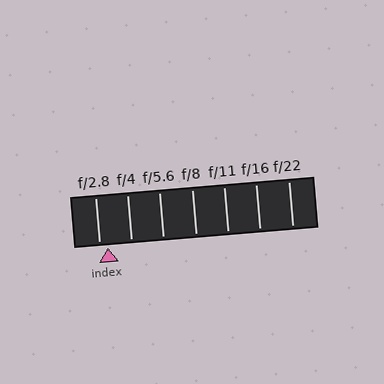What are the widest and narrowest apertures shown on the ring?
The widest aperture shown is f/2.8 and the narrowest is f/22.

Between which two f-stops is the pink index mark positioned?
The index mark is between f/2.8 and f/4.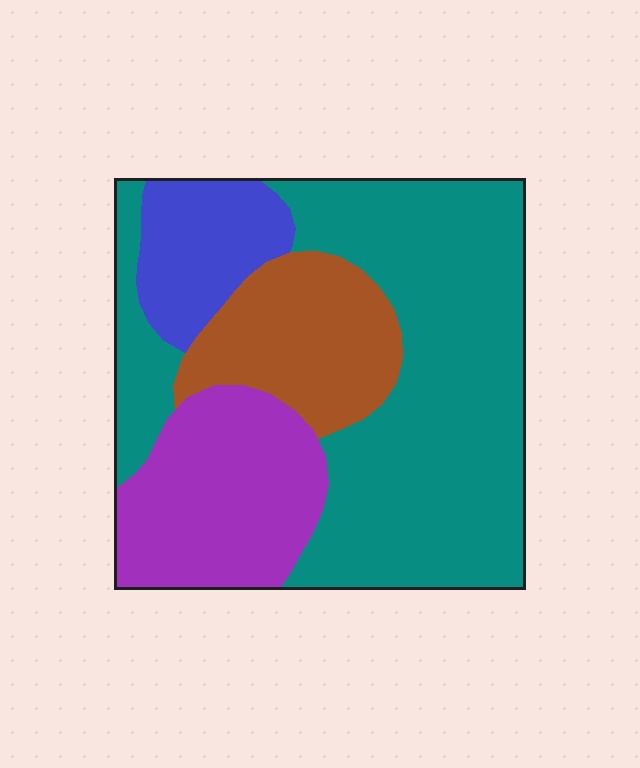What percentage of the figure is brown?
Brown takes up about one sixth (1/6) of the figure.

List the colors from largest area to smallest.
From largest to smallest: teal, purple, brown, blue.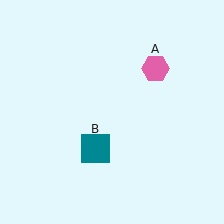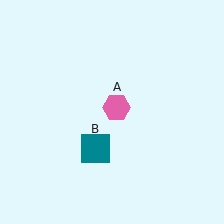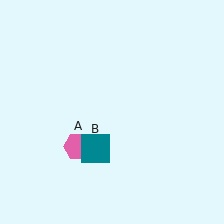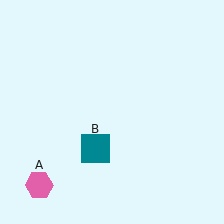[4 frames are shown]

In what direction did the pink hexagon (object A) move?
The pink hexagon (object A) moved down and to the left.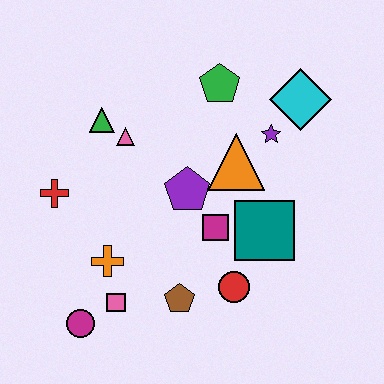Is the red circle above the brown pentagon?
Yes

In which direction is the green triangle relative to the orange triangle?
The green triangle is to the left of the orange triangle.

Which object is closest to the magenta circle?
The pink square is closest to the magenta circle.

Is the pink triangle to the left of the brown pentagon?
Yes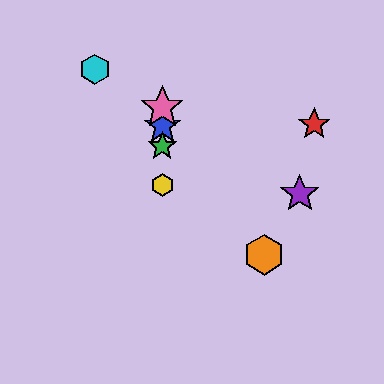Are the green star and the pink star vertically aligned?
Yes, both are at x≈162.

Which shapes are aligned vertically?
The blue star, the green star, the yellow hexagon, the pink star are aligned vertically.